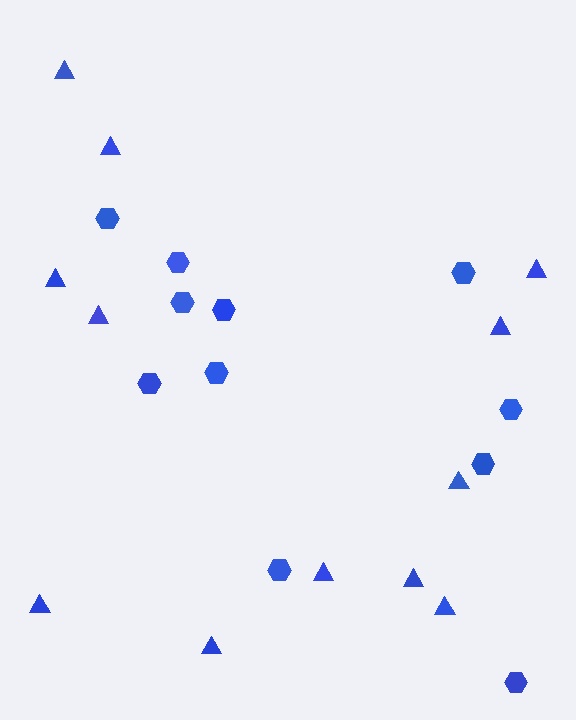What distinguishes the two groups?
There are 2 groups: one group of triangles (12) and one group of hexagons (11).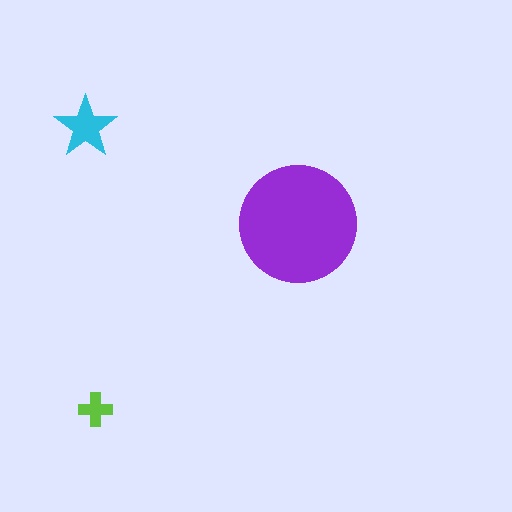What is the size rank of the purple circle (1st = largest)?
1st.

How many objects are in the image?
There are 3 objects in the image.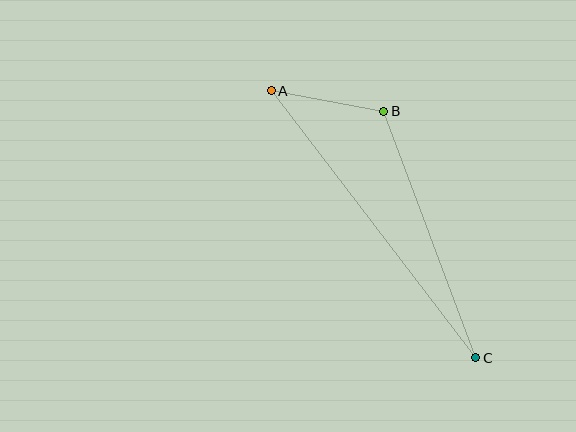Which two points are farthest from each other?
Points A and C are farthest from each other.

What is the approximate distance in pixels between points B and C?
The distance between B and C is approximately 263 pixels.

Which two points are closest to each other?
Points A and B are closest to each other.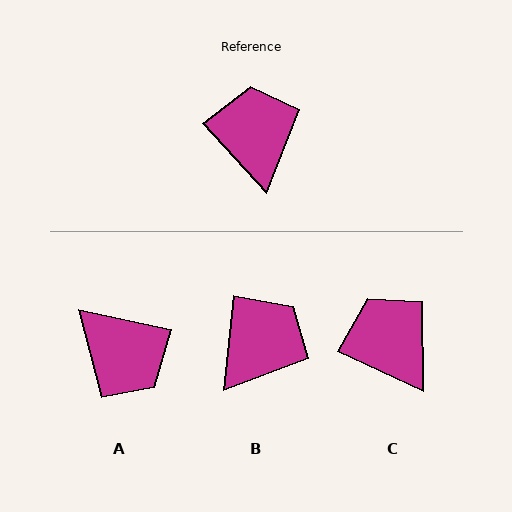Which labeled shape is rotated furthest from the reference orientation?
A, about 144 degrees away.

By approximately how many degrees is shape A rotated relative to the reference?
Approximately 144 degrees clockwise.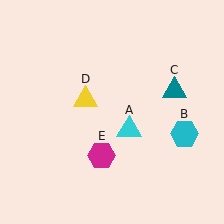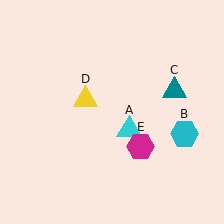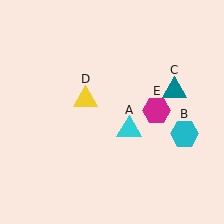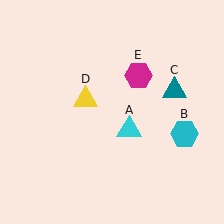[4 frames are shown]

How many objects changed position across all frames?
1 object changed position: magenta hexagon (object E).